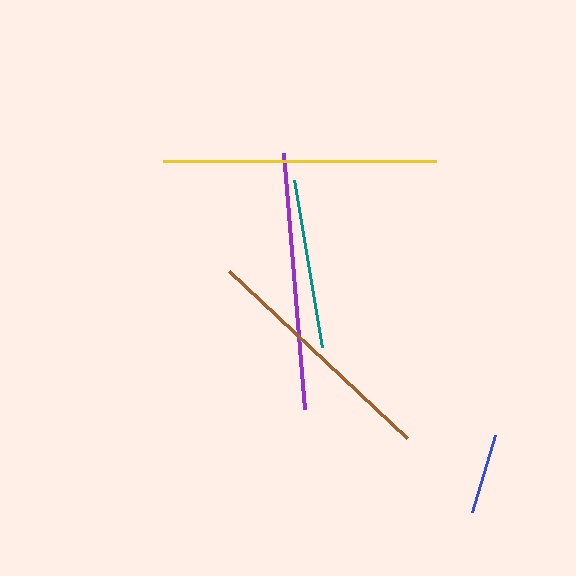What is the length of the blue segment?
The blue segment is approximately 81 pixels long.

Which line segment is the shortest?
The blue line is the shortest at approximately 81 pixels.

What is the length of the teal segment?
The teal segment is approximately 169 pixels long.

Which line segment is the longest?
The yellow line is the longest at approximately 274 pixels.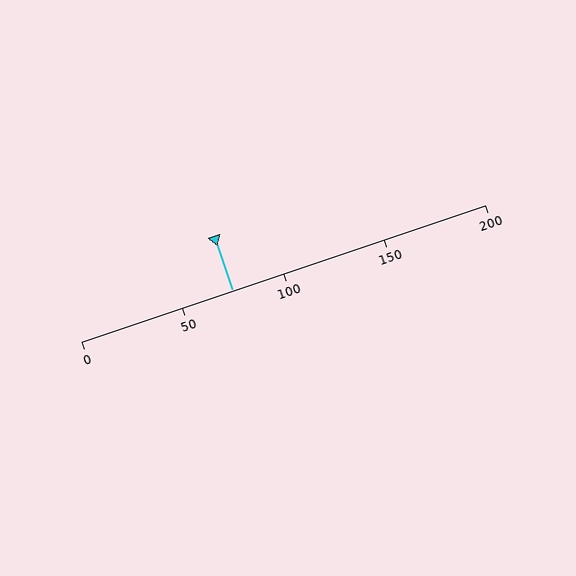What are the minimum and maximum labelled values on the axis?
The axis runs from 0 to 200.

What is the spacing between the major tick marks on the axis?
The major ticks are spaced 50 apart.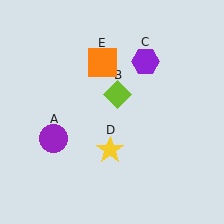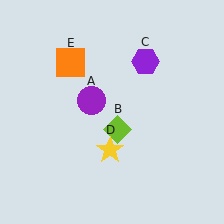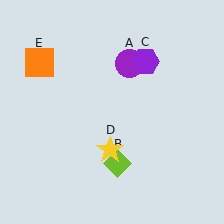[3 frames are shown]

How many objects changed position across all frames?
3 objects changed position: purple circle (object A), lime diamond (object B), orange square (object E).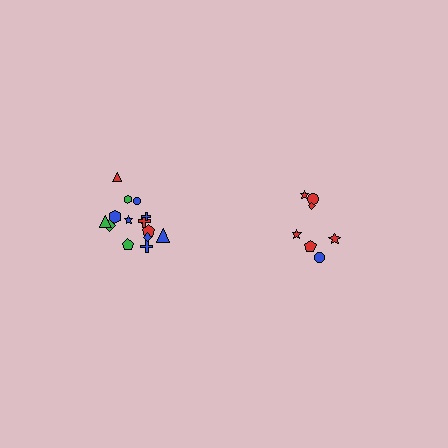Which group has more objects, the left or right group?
The left group.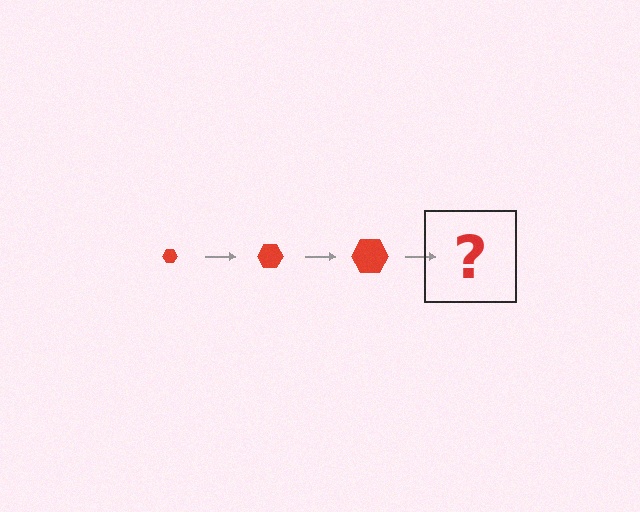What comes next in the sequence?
The next element should be a red hexagon, larger than the previous one.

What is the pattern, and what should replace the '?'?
The pattern is that the hexagon gets progressively larger each step. The '?' should be a red hexagon, larger than the previous one.